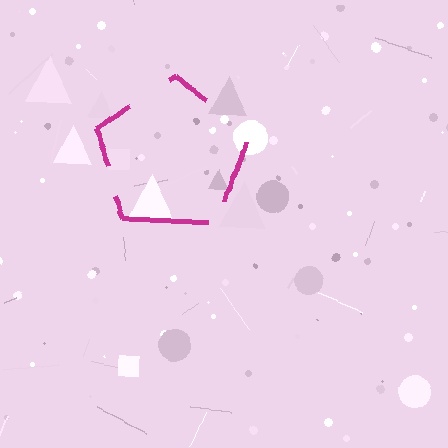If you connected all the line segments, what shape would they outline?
They would outline a pentagon.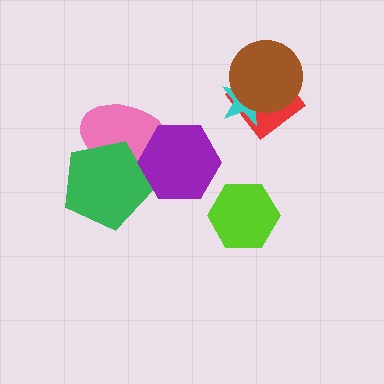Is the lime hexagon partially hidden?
No, no other shape covers it.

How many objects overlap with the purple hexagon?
2 objects overlap with the purple hexagon.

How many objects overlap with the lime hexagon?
0 objects overlap with the lime hexagon.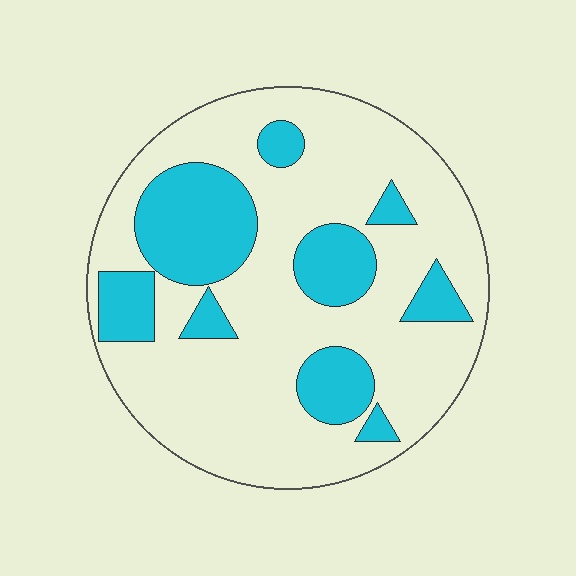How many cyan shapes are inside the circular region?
9.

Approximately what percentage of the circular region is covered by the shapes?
Approximately 25%.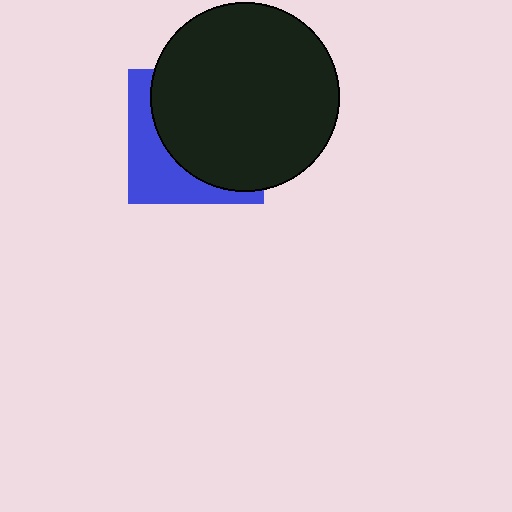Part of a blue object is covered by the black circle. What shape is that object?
It is a square.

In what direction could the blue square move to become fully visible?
The blue square could move toward the lower-left. That would shift it out from behind the black circle entirely.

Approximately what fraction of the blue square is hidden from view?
Roughly 65% of the blue square is hidden behind the black circle.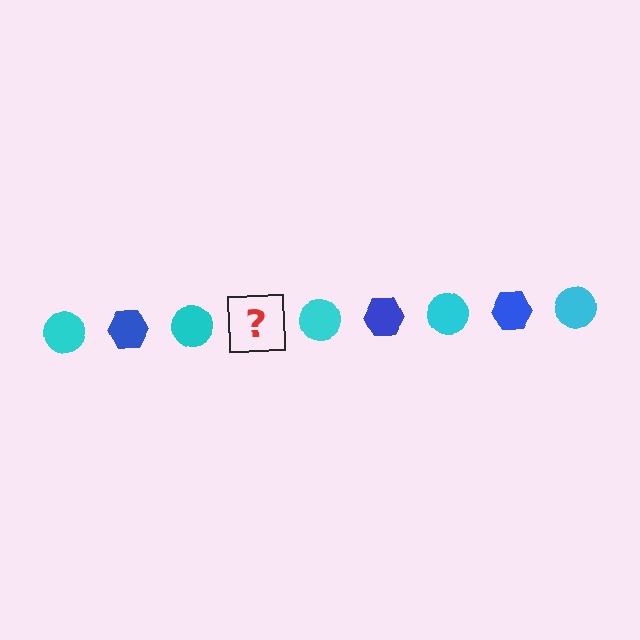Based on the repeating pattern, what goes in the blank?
The blank should be a blue hexagon.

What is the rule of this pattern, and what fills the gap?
The rule is that the pattern alternates between cyan circle and blue hexagon. The gap should be filled with a blue hexagon.